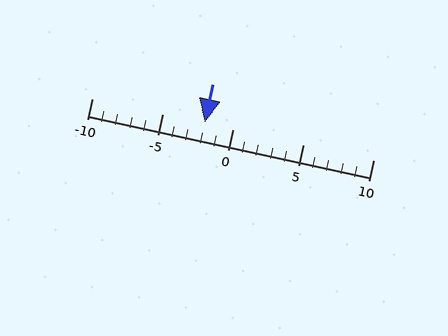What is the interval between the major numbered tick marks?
The major tick marks are spaced 5 units apart.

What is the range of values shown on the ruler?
The ruler shows values from -10 to 10.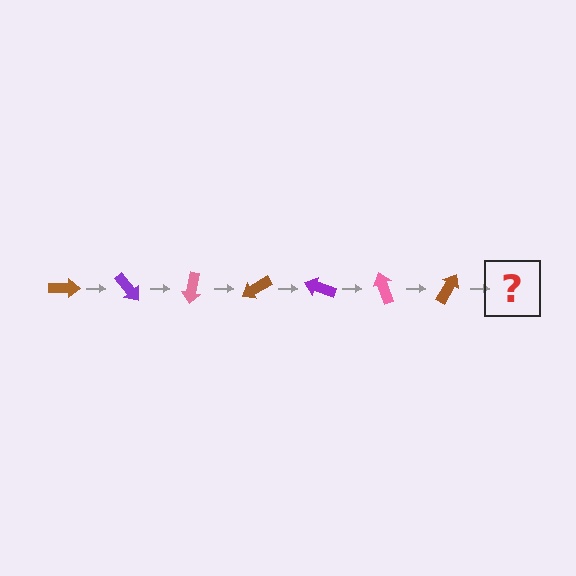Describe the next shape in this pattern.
It should be a purple arrow, rotated 350 degrees from the start.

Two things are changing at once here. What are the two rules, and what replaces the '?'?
The two rules are that it rotates 50 degrees each step and the color cycles through brown, purple, and pink. The '?' should be a purple arrow, rotated 350 degrees from the start.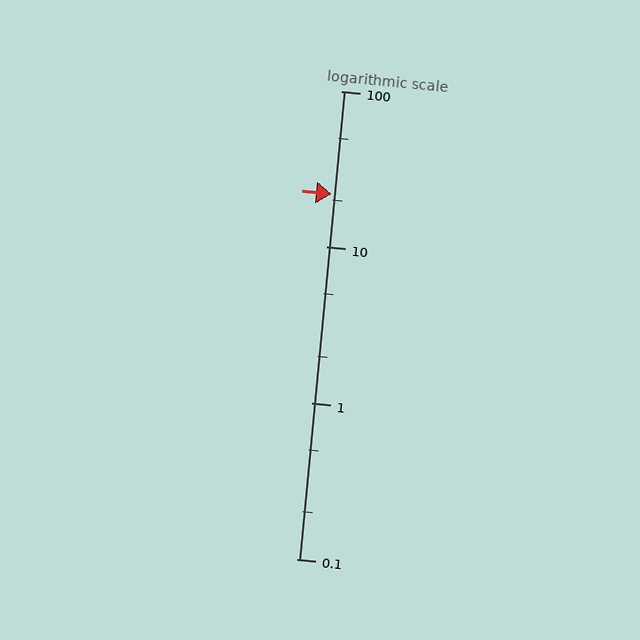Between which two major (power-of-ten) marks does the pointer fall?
The pointer is between 10 and 100.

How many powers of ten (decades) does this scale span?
The scale spans 3 decades, from 0.1 to 100.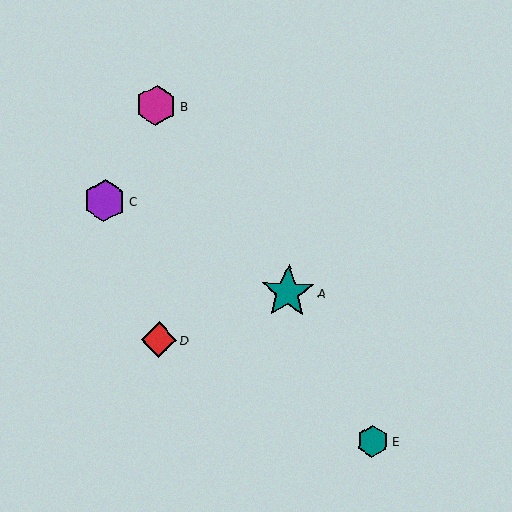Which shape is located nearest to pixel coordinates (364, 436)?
The teal hexagon (labeled E) at (373, 441) is nearest to that location.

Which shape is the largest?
The teal star (labeled A) is the largest.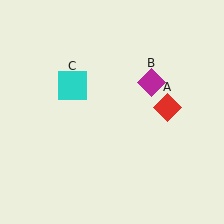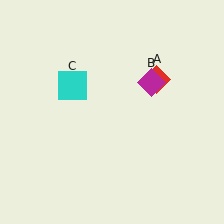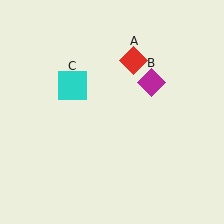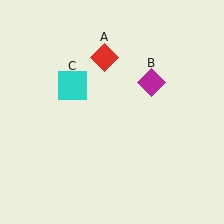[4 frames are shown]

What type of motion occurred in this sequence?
The red diamond (object A) rotated counterclockwise around the center of the scene.